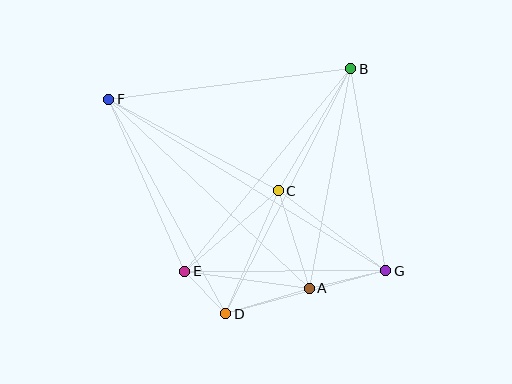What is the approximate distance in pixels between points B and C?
The distance between B and C is approximately 142 pixels.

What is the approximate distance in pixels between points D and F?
The distance between D and F is approximately 244 pixels.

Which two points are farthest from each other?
Points F and G are farthest from each other.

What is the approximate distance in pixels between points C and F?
The distance between C and F is approximately 193 pixels.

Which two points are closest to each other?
Points D and E are closest to each other.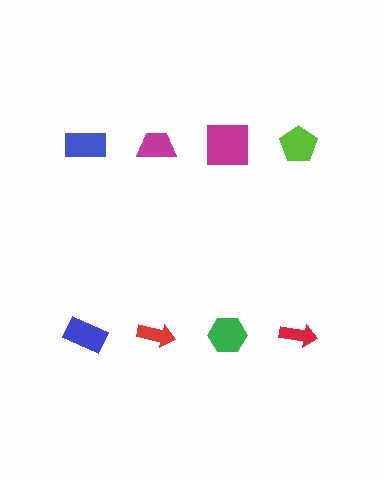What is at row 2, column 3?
A green hexagon.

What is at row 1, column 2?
A magenta trapezoid.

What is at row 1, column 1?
A blue rectangle.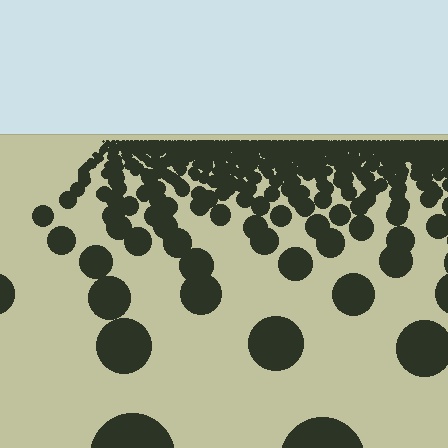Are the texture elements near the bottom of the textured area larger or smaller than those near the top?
Larger. Near the bottom, elements are closer to the viewer and appear at a bigger on-screen size.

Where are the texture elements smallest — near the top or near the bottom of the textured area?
Near the top.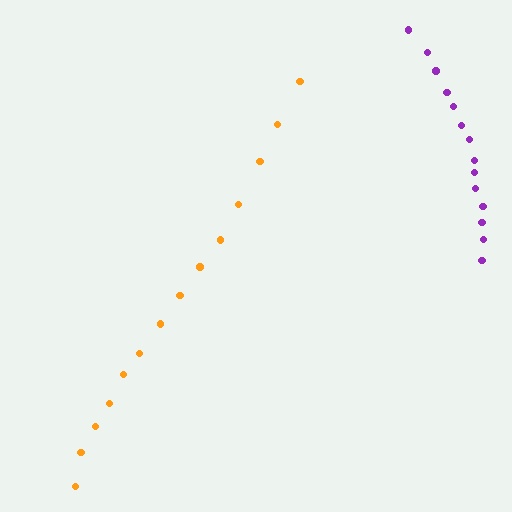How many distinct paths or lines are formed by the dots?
There are 2 distinct paths.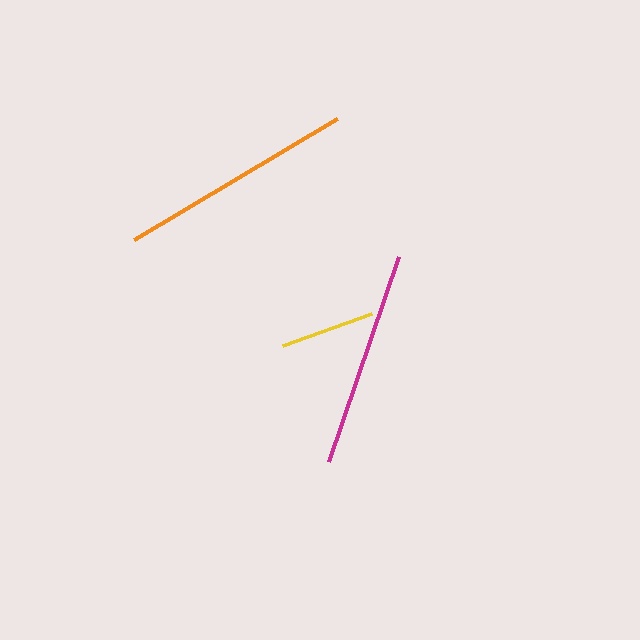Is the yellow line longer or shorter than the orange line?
The orange line is longer than the yellow line.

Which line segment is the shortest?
The yellow line is the shortest at approximately 95 pixels.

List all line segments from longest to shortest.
From longest to shortest: orange, magenta, yellow.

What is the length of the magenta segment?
The magenta segment is approximately 216 pixels long.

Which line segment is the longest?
The orange line is the longest at approximately 236 pixels.